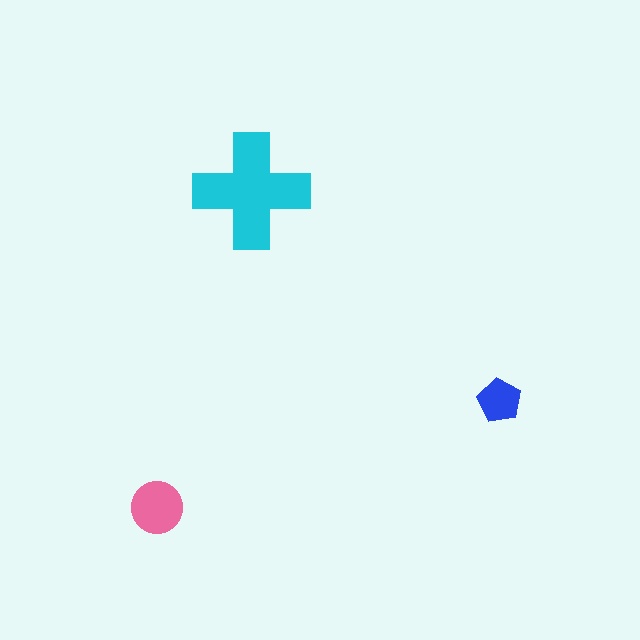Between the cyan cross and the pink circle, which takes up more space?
The cyan cross.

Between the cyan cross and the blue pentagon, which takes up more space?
The cyan cross.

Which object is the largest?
The cyan cross.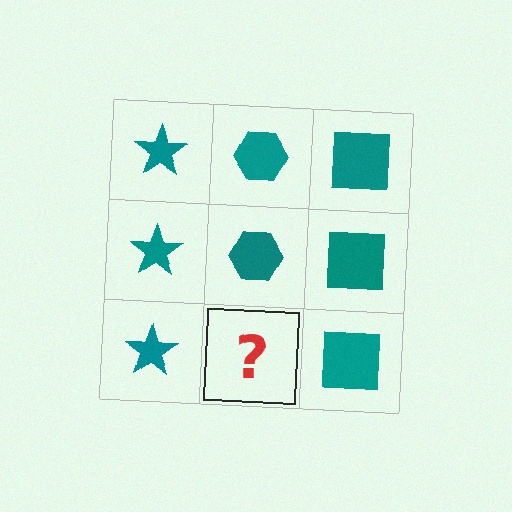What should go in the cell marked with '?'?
The missing cell should contain a teal hexagon.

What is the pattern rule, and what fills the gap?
The rule is that each column has a consistent shape. The gap should be filled with a teal hexagon.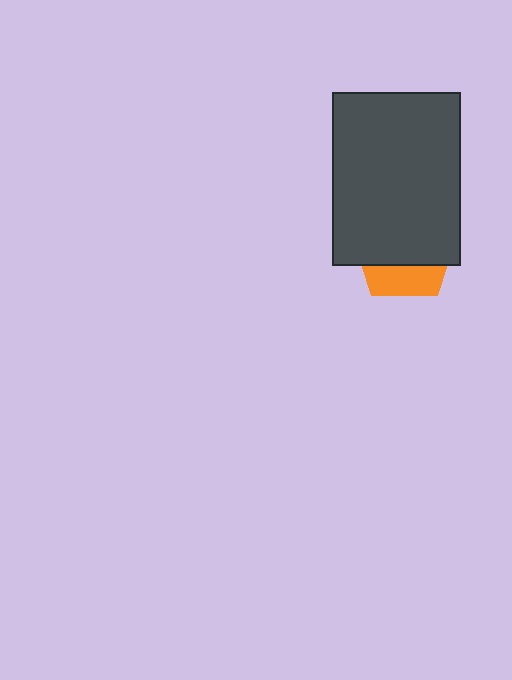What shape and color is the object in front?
The object in front is a dark gray rectangle.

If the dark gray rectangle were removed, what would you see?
You would see the complete orange pentagon.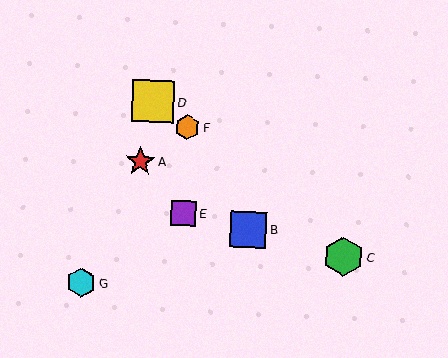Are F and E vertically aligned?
Yes, both are at x≈187.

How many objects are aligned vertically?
2 objects (E, F) are aligned vertically.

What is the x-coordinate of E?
Object E is at x≈183.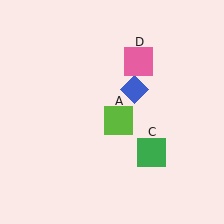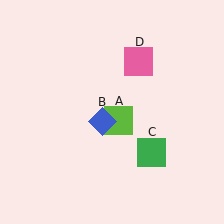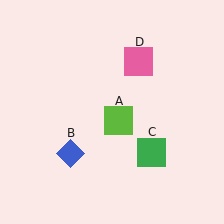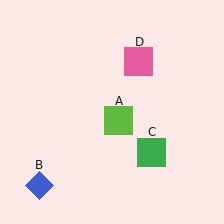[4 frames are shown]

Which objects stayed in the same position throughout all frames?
Lime square (object A) and green square (object C) and pink square (object D) remained stationary.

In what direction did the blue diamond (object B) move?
The blue diamond (object B) moved down and to the left.